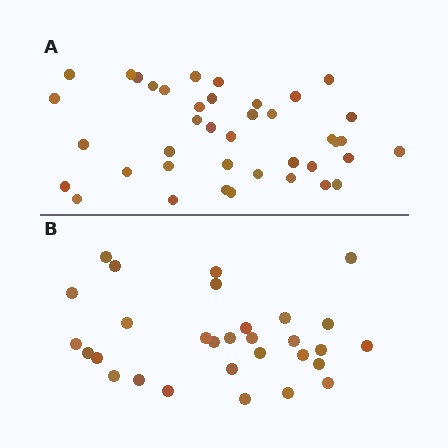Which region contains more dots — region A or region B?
Region A (the top region) has more dots.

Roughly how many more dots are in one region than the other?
Region A has roughly 10 or so more dots than region B.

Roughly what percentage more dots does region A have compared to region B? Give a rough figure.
About 35% more.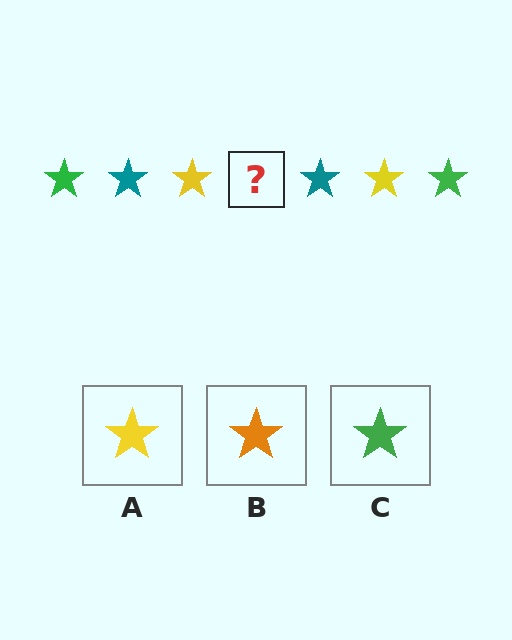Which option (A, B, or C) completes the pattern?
C.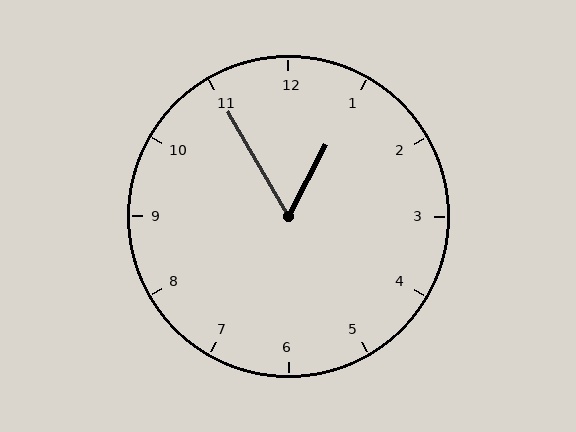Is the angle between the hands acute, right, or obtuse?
It is acute.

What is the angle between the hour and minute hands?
Approximately 58 degrees.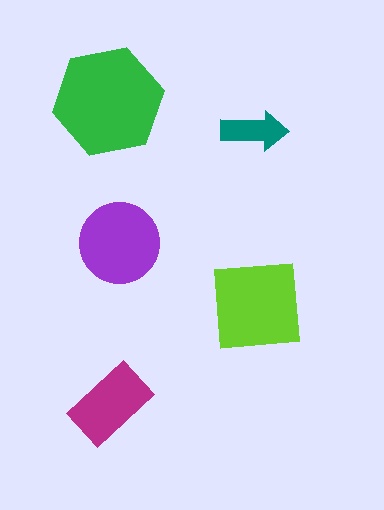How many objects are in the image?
There are 5 objects in the image.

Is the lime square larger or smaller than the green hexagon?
Smaller.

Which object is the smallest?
The teal arrow.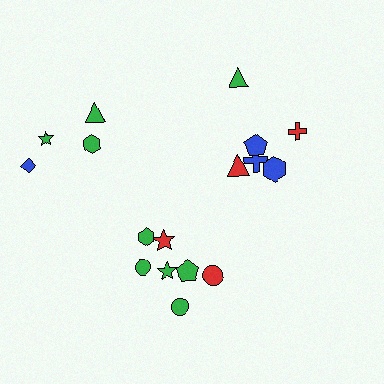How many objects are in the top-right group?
There are 6 objects.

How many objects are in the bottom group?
There are 7 objects.